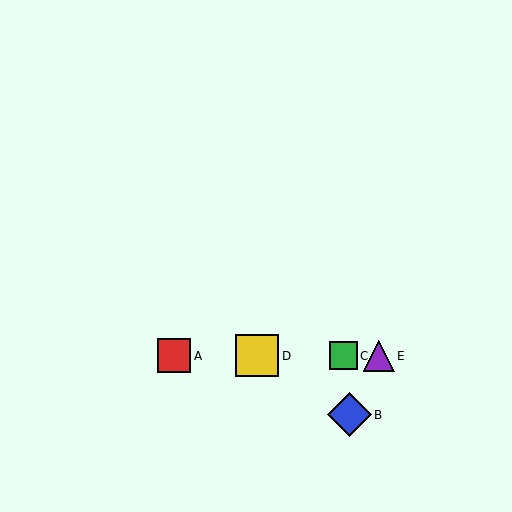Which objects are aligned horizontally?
Objects A, C, D, E are aligned horizontally.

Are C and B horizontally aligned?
No, C is at y≈356 and B is at y≈415.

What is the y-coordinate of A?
Object A is at y≈356.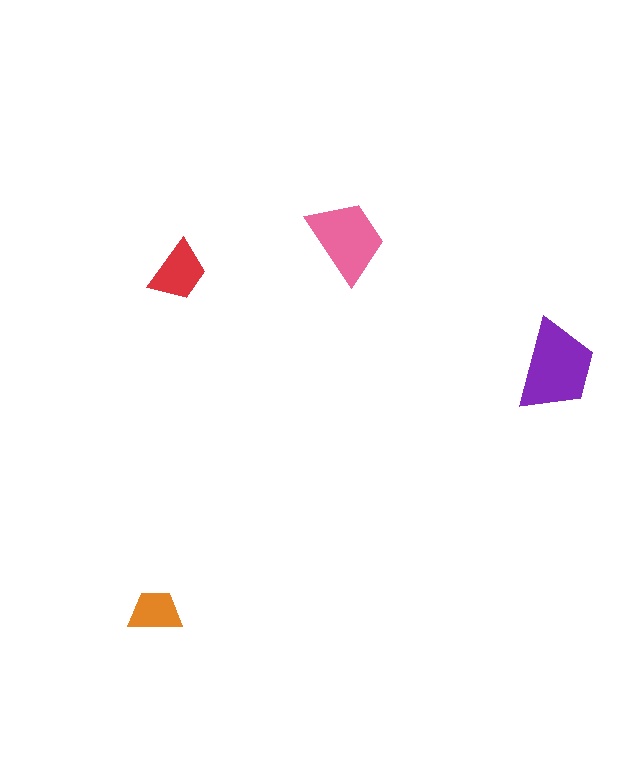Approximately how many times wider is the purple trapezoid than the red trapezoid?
About 1.5 times wider.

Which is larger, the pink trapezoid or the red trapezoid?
The pink one.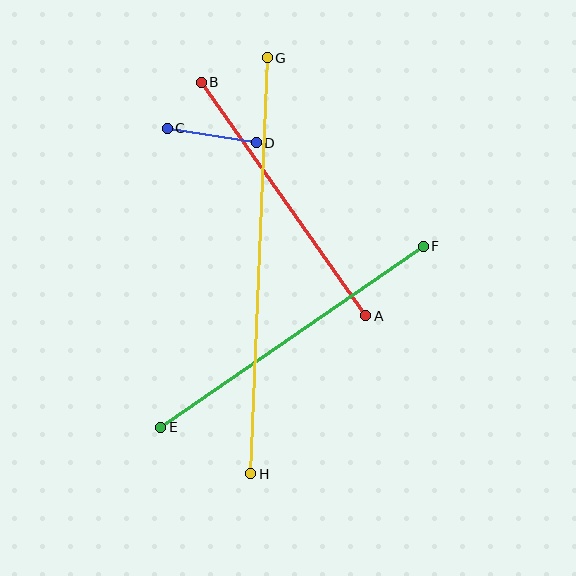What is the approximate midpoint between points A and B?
The midpoint is at approximately (283, 199) pixels.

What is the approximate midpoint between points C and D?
The midpoint is at approximately (212, 136) pixels.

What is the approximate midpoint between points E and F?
The midpoint is at approximately (292, 337) pixels.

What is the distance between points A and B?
The distance is approximately 286 pixels.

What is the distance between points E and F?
The distance is approximately 319 pixels.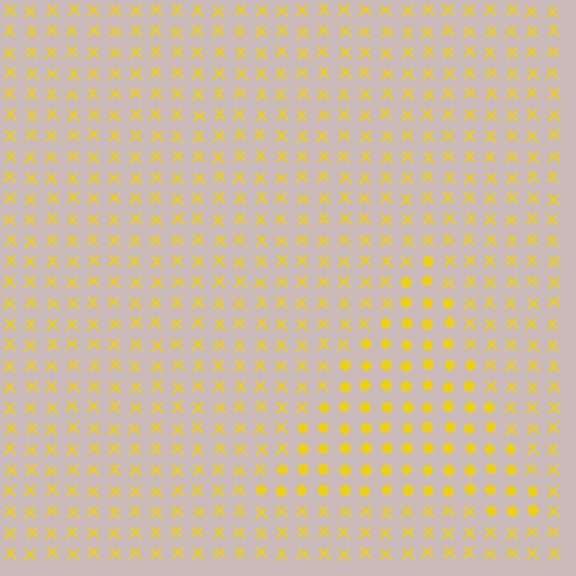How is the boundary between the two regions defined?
The boundary is defined by a change in element shape: circles inside vs. X marks outside. All elements share the same color and spacing.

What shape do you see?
I see a triangle.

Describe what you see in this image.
The image is filled with small yellow elements arranged in a uniform grid. A triangle-shaped region contains circles, while the surrounding area contains X marks. The boundary is defined purely by the change in element shape.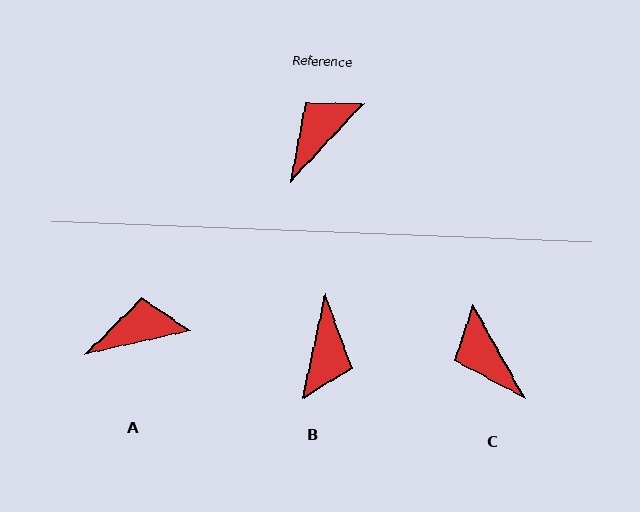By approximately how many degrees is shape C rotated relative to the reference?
Approximately 73 degrees counter-clockwise.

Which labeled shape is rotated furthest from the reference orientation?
B, about 149 degrees away.